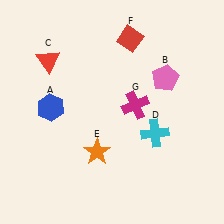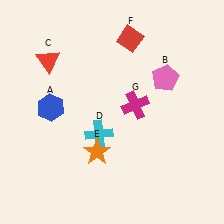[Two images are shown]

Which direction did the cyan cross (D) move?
The cyan cross (D) moved left.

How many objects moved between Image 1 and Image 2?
1 object moved between the two images.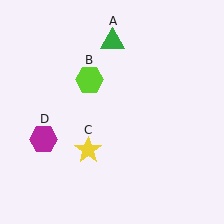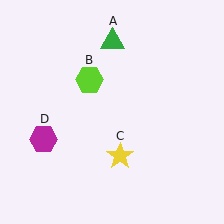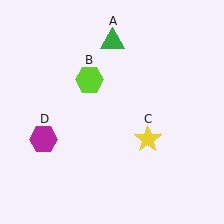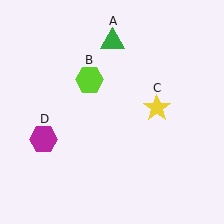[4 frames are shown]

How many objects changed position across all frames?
1 object changed position: yellow star (object C).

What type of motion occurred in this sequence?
The yellow star (object C) rotated counterclockwise around the center of the scene.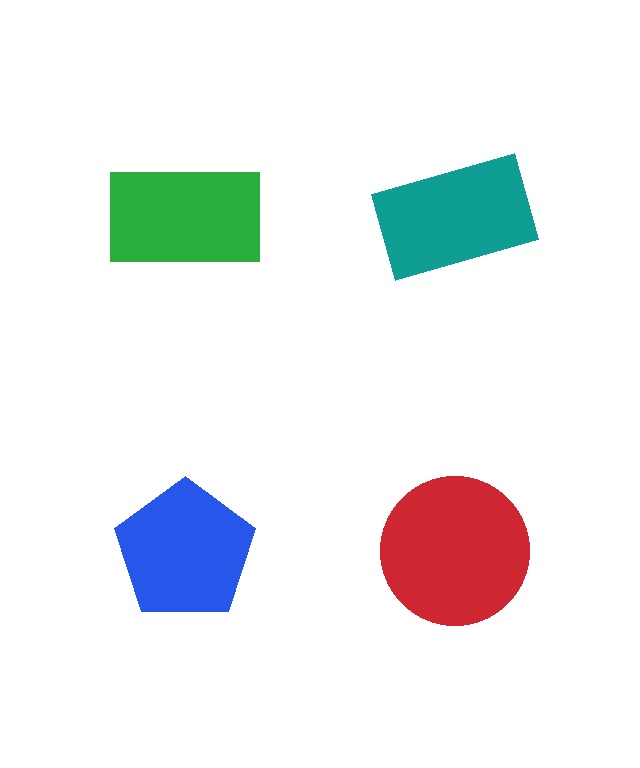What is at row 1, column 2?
A teal rectangle.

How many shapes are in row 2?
2 shapes.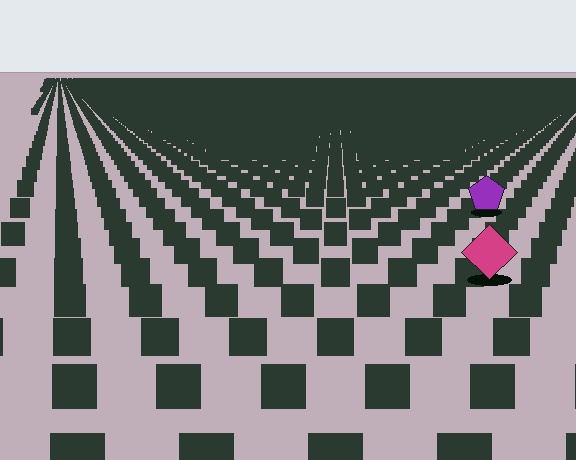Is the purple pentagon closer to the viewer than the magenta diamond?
No. The magenta diamond is closer — you can tell from the texture gradient: the ground texture is coarser near it.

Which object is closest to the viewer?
The magenta diamond is closest. The texture marks near it are larger and more spread out.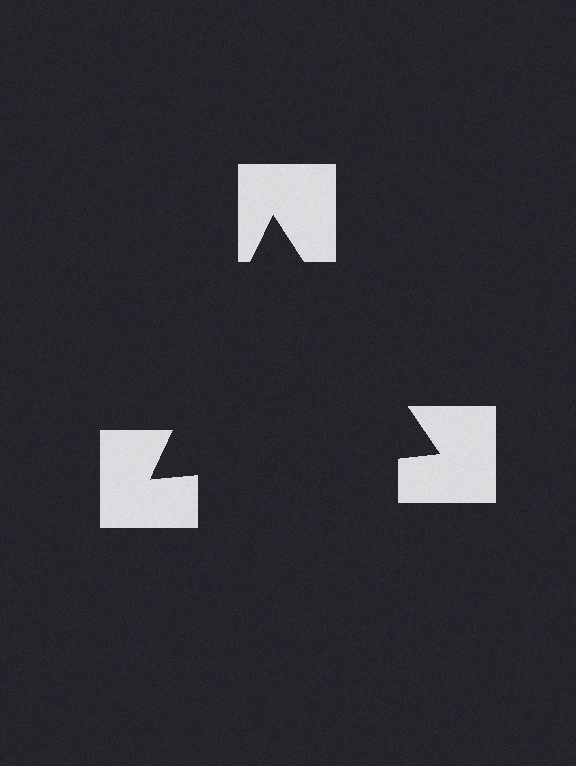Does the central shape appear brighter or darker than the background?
It typically appears slightly darker than the background, even though no actual brightness change is drawn.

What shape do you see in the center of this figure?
An illusory triangle — its edges are inferred from the aligned wedge cuts in the notched squares, not physically drawn.